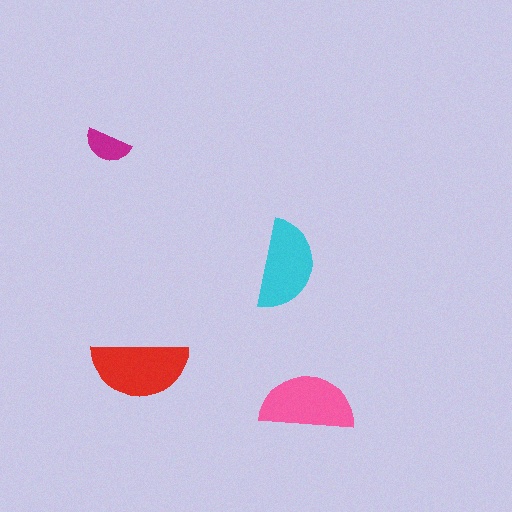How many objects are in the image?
There are 4 objects in the image.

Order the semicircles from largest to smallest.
the red one, the pink one, the cyan one, the magenta one.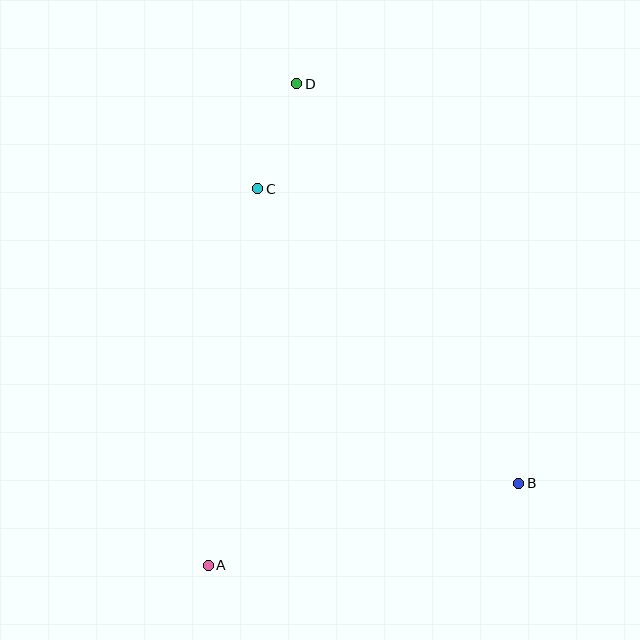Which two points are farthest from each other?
Points A and D are farthest from each other.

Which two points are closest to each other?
Points C and D are closest to each other.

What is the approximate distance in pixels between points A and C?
The distance between A and C is approximately 380 pixels.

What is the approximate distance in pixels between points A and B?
The distance between A and B is approximately 321 pixels.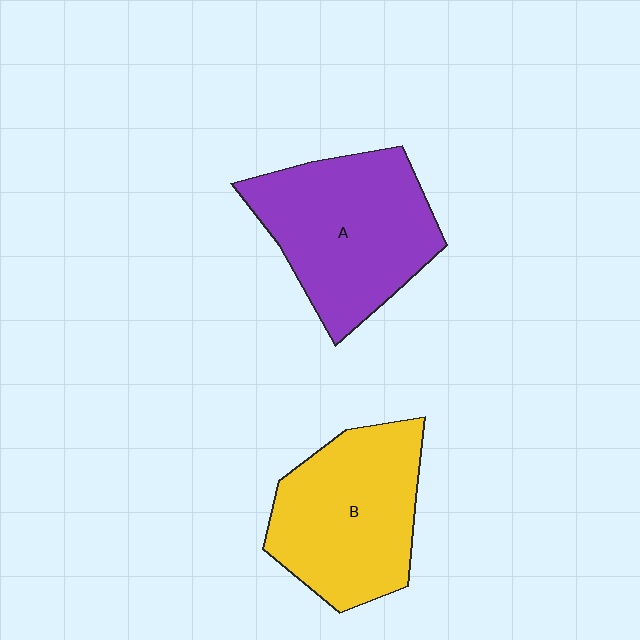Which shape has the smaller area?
Shape B (yellow).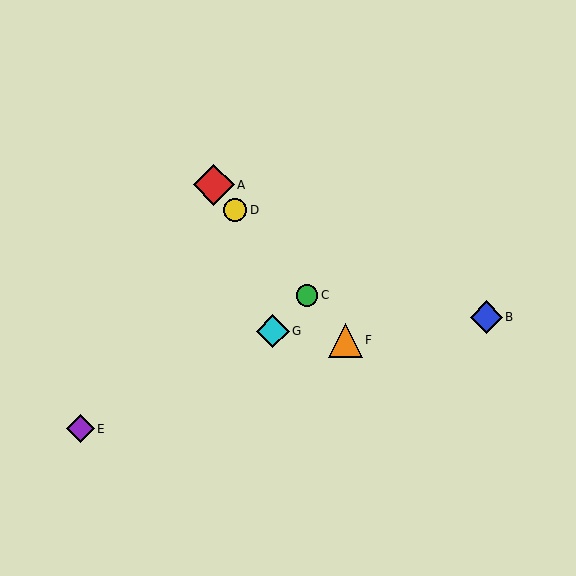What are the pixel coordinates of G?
Object G is at (273, 331).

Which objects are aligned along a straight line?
Objects A, C, D, F are aligned along a straight line.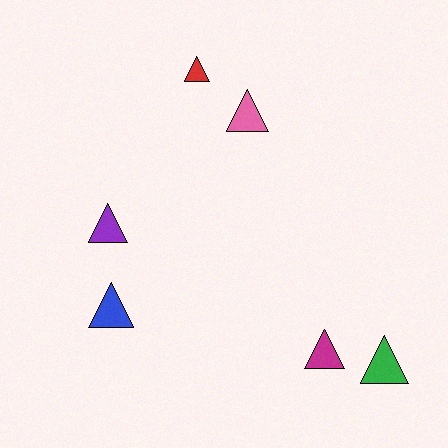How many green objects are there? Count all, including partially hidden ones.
There is 1 green object.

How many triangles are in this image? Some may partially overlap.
There are 6 triangles.